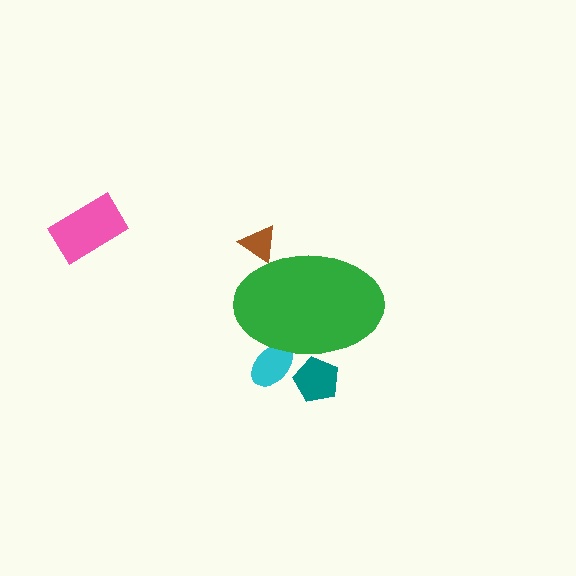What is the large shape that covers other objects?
A green ellipse.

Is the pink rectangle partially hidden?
No, the pink rectangle is fully visible.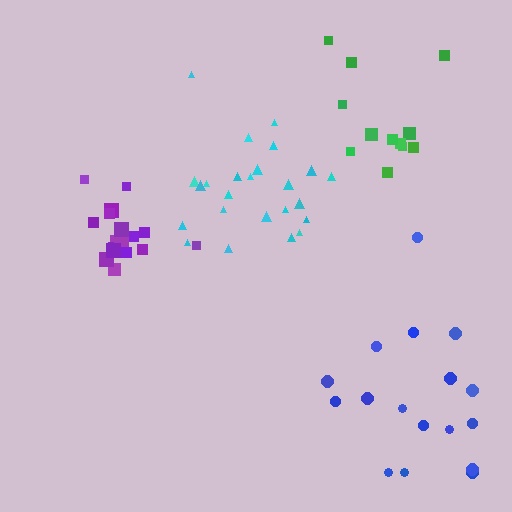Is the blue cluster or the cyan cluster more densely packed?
Cyan.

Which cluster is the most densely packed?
Purple.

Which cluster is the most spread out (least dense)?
Blue.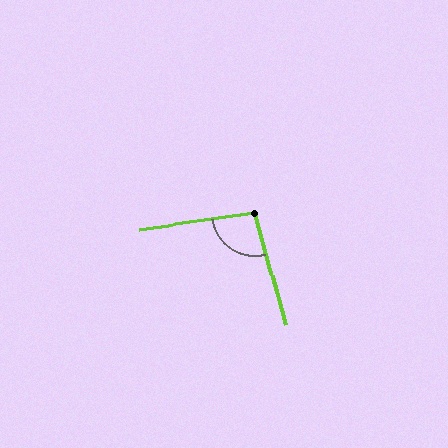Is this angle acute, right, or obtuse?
It is obtuse.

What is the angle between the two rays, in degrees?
Approximately 97 degrees.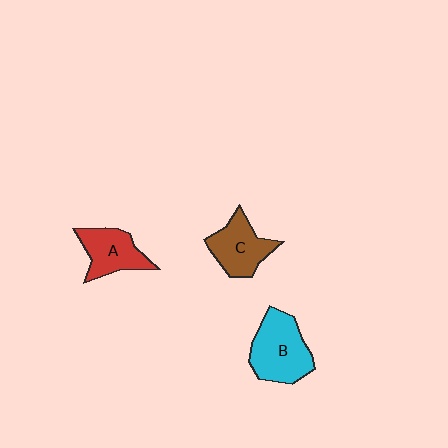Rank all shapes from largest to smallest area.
From largest to smallest: B (cyan), C (brown), A (red).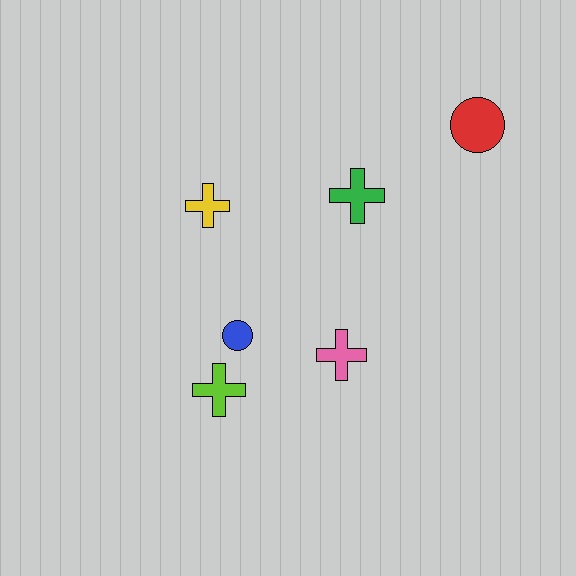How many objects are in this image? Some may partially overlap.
There are 6 objects.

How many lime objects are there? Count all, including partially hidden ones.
There is 1 lime object.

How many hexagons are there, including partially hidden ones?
There are no hexagons.